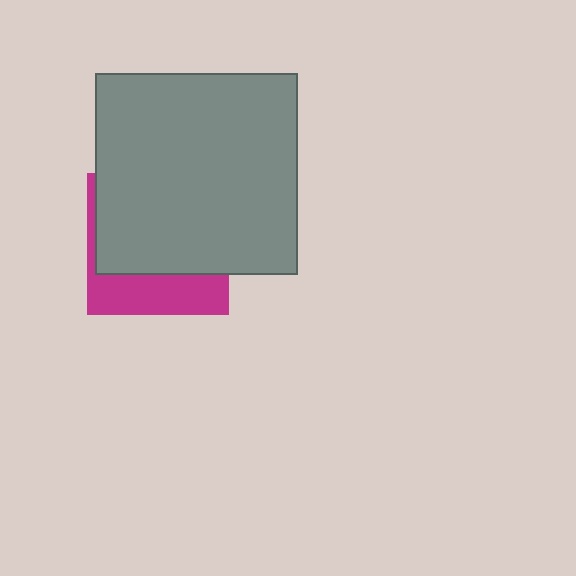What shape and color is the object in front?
The object in front is a gray square.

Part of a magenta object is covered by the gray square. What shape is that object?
It is a square.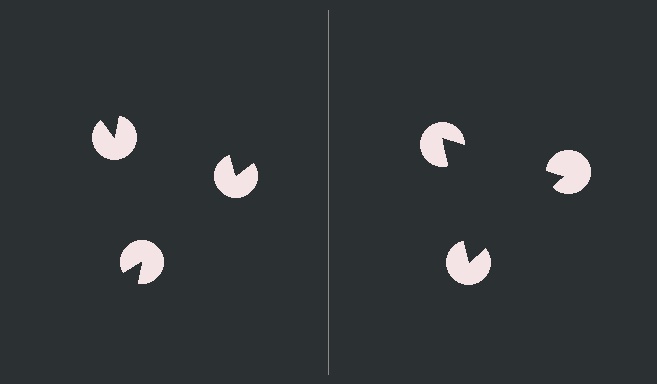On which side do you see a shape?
An illusory triangle appears on the right side. On the left side the wedge cuts are rotated, so no coherent shape forms.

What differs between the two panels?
The pac-man discs are positioned identically on both sides; only the wedge orientations differ. On the right they align to a triangle; on the left they are misaligned.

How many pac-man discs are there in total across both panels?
6 — 3 on each side.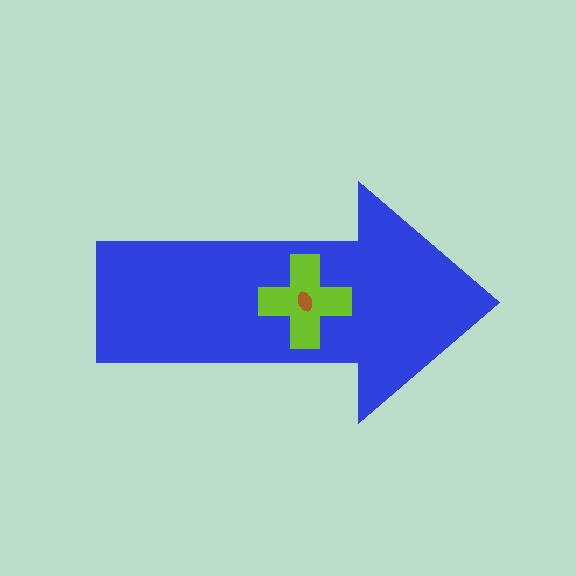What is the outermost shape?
The blue arrow.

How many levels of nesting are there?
3.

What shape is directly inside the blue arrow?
The lime cross.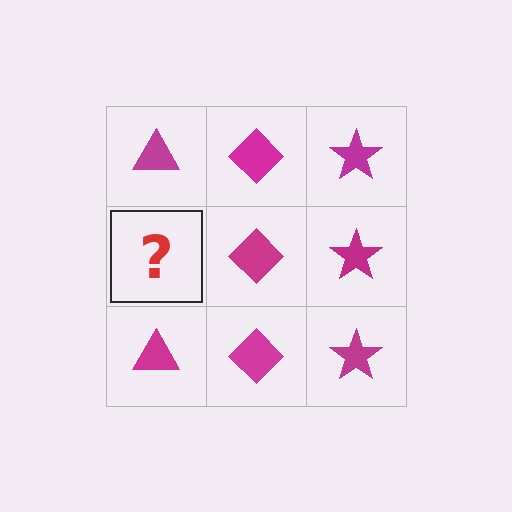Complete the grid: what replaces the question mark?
The question mark should be replaced with a magenta triangle.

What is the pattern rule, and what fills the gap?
The rule is that each column has a consistent shape. The gap should be filled with a magenta triangle.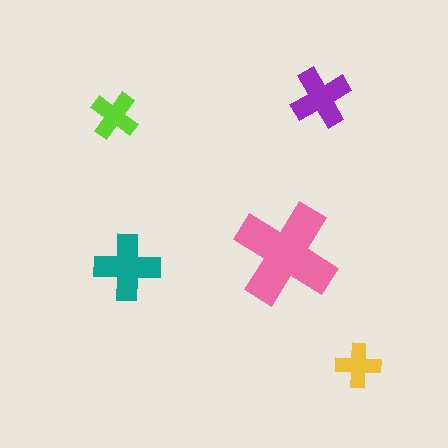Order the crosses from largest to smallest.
the pink one, the teal one, the purple one, the lime one, the yellow one.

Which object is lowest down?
The yellow cross is bottommost.